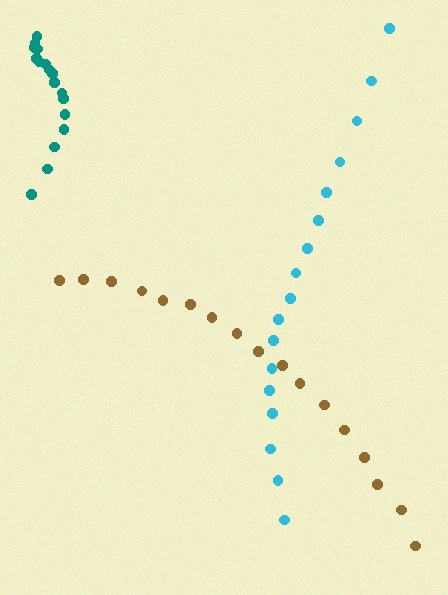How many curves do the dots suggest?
There are 3 distinct paths.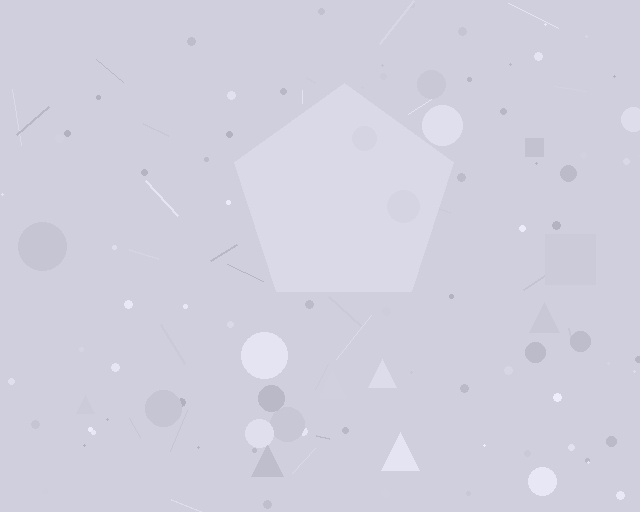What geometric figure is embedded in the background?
A pentagon is embedded in the background.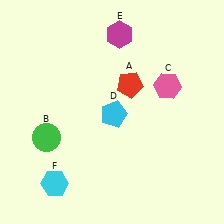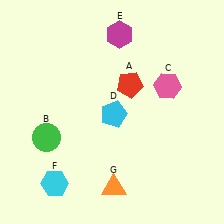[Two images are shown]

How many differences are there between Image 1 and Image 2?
There is 1 difference between the two images.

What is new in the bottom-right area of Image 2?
An orange triangle (G) was added in the bottom-right area of Image 2.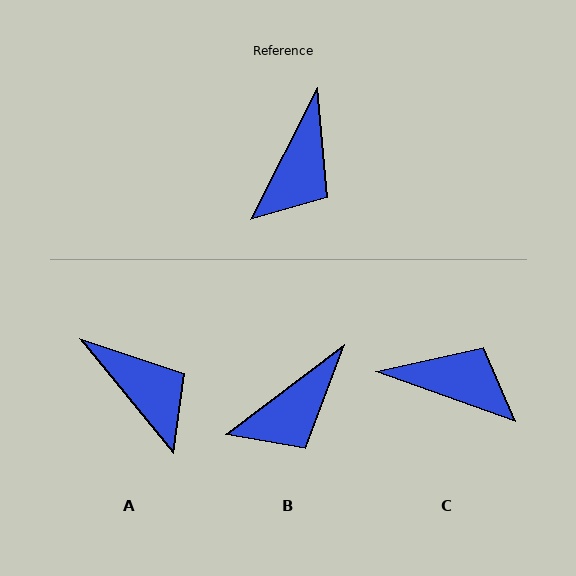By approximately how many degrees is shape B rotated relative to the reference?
Approximately 26 degrees clockwise.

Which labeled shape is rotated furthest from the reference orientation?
C, about 97 degrees away.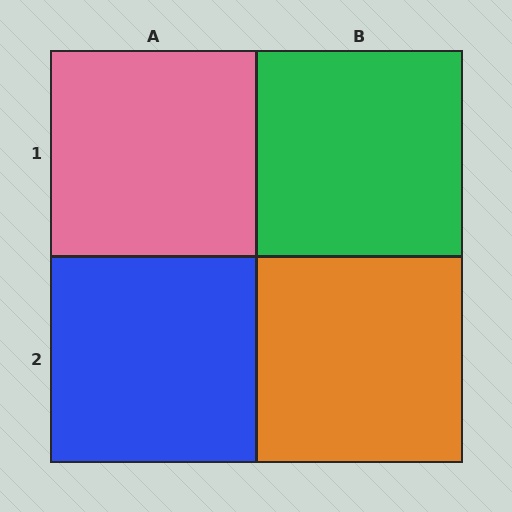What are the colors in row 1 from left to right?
Pink, green.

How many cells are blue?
1 cell is blue.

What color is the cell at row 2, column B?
Orange.